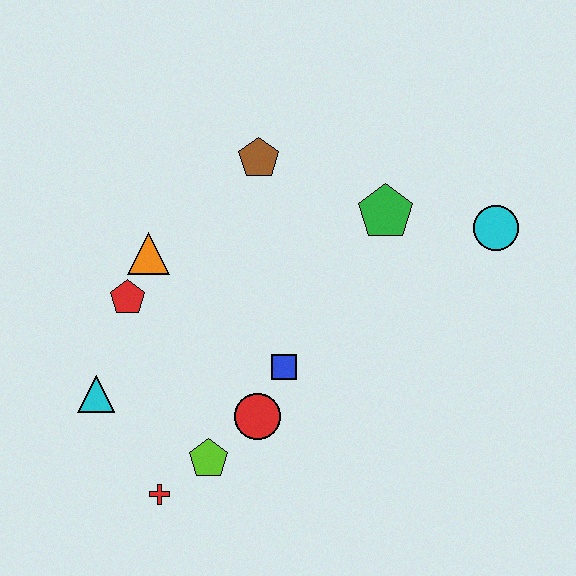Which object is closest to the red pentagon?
The orange triangle is closest to the red pentagon.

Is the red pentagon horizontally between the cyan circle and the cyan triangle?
Yes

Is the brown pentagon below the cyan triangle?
No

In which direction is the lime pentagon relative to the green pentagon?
The lime pentagon is below the green pentagon.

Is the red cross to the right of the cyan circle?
No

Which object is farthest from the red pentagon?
The cyan circle is farthest from the red pentagon.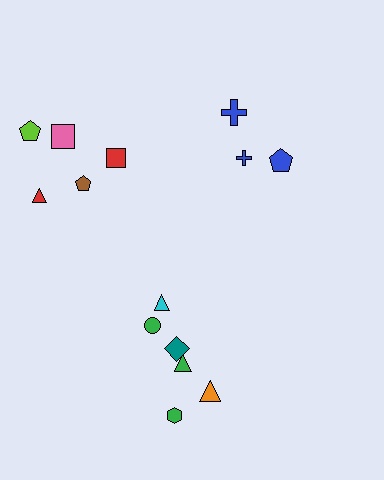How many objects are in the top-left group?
There are 5 objects.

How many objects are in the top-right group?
There are 3 objects.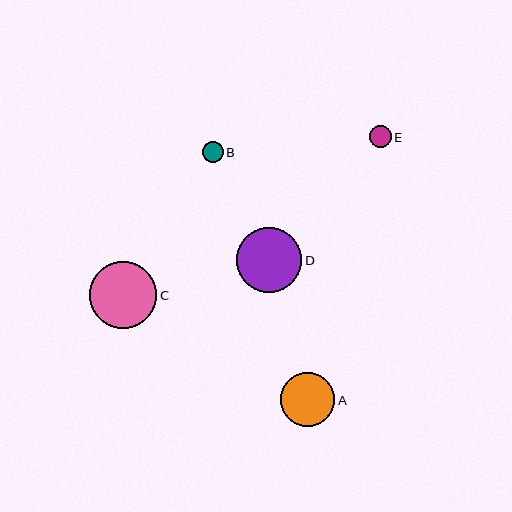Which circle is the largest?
Circle C is the largest with a size of approximately 68 pixels.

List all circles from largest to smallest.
From largest to smallest: C, D, A, E, B.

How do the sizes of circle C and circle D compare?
Circle C and circle D are approximately the same size.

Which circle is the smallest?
Circle B is the smallest with a size of approximately 21 pixels.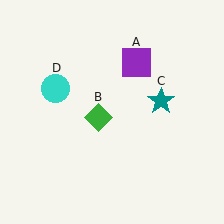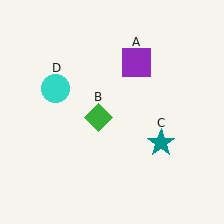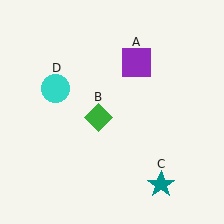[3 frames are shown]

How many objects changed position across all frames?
1 object changed position: teal star (object C).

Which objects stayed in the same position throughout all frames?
Purple square (object A) and green diamond (object B) and cyan circle (object D) remained stationary.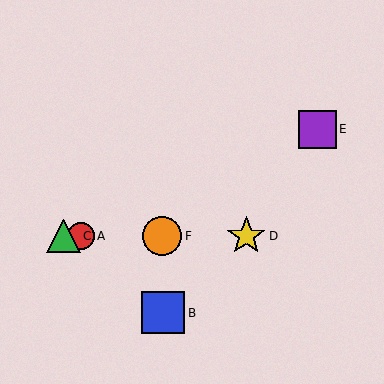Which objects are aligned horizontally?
Objects A, C, D, F are aligned horizontally.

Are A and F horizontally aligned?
Yes, both are at y≈236.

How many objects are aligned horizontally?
4 objects (A, C, D, F) are aligned horizontally.